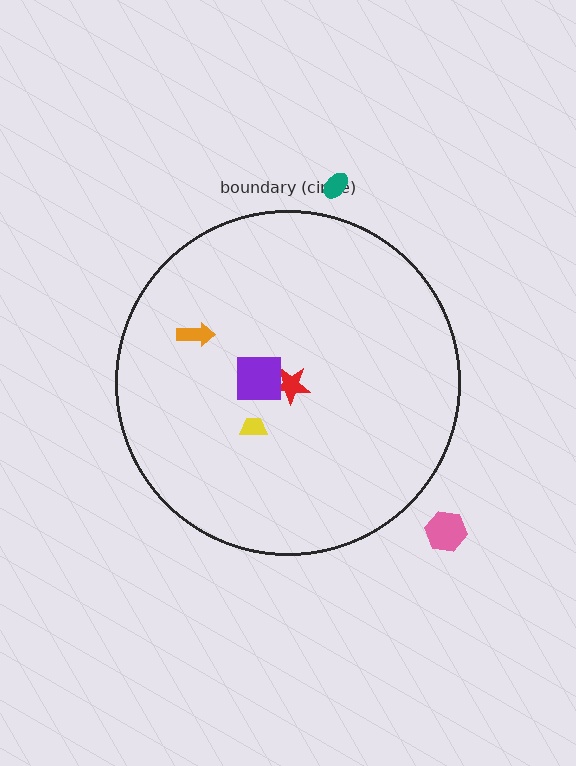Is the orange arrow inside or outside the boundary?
Inside.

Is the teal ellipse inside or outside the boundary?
Outside.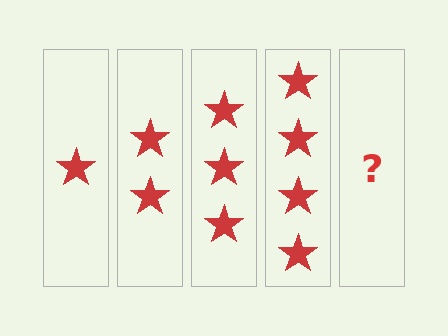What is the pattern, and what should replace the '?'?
The pattern is that each step adds one more star. The '?' should be 5 stars.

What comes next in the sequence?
The next element should be 5 stars.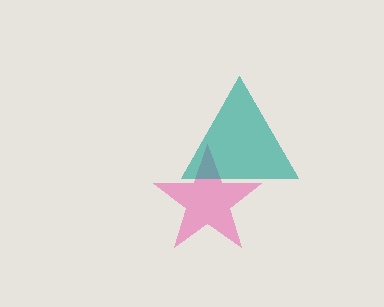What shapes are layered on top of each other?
The layered shapes are: a pink star, a teal triangle.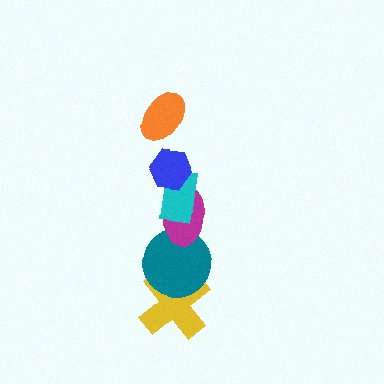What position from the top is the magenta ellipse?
The magenta ellipse is 4th from the top.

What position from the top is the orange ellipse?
The orange ellipse is 1st from the top.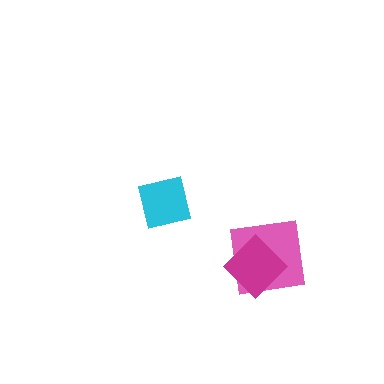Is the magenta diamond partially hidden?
No, no other shape covers it.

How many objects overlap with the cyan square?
0 objects overlap with the cyan square.